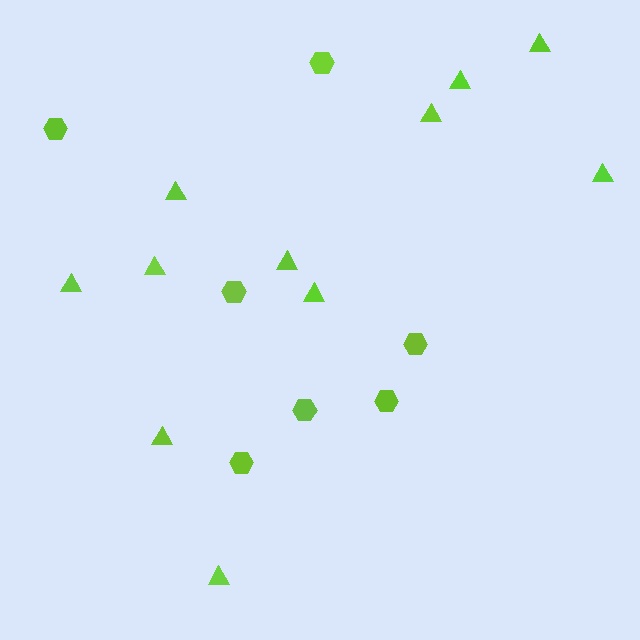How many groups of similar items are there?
There are 2 groups: one group of hexagons (7) and one group of triangles (11).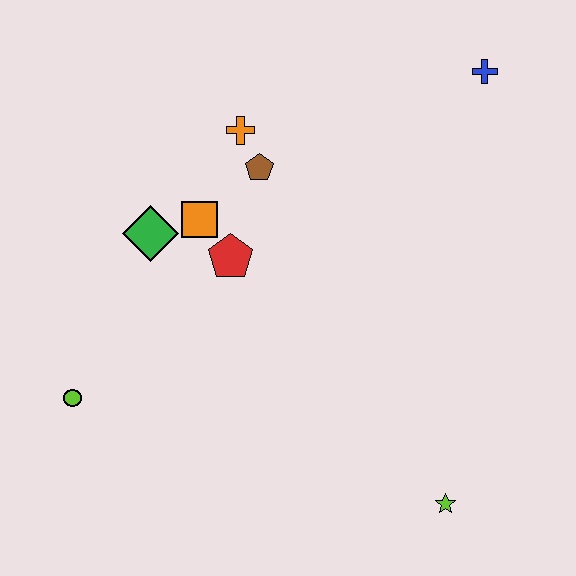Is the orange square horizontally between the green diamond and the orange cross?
Yes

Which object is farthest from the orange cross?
The lime star is farthest from the orange cross.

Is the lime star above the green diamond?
No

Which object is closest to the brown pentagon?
The orange cross is closest to the brown pentagon.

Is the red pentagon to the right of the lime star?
No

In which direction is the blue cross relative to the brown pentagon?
The blue cross is to the right of the brown pentagon.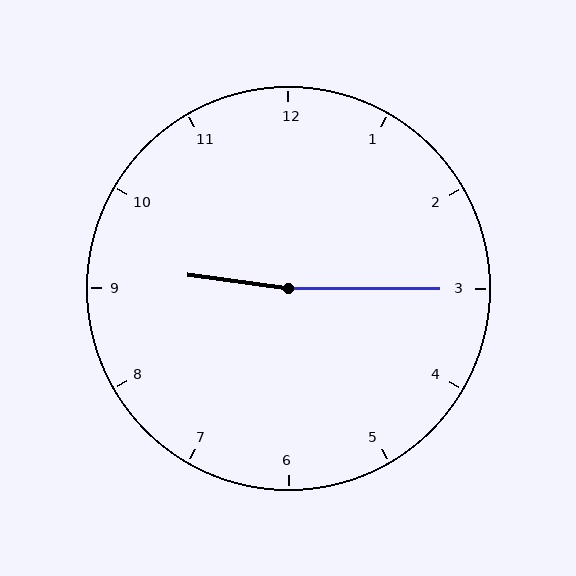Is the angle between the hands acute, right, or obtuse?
It is obtuse.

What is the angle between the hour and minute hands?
Approximately 172 degrees.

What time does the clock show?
9:15.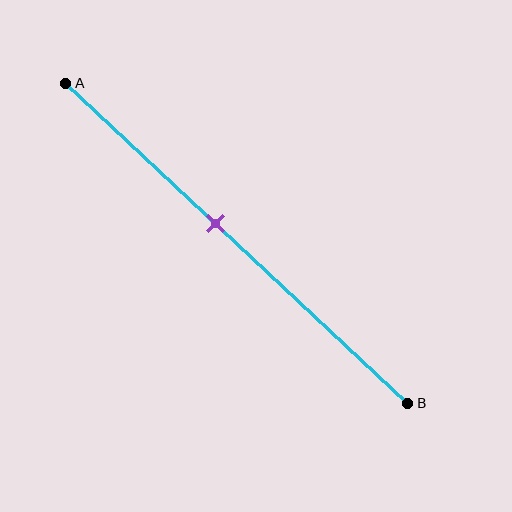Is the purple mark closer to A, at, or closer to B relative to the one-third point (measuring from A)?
The purple mark is closer to point B than the one-third point of segment AB.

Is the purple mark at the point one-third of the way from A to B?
No, the mark is at about 45% from A, not at the 33% one-third point.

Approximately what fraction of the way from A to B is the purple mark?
The purple mark is approximately 45% of the way from A to B.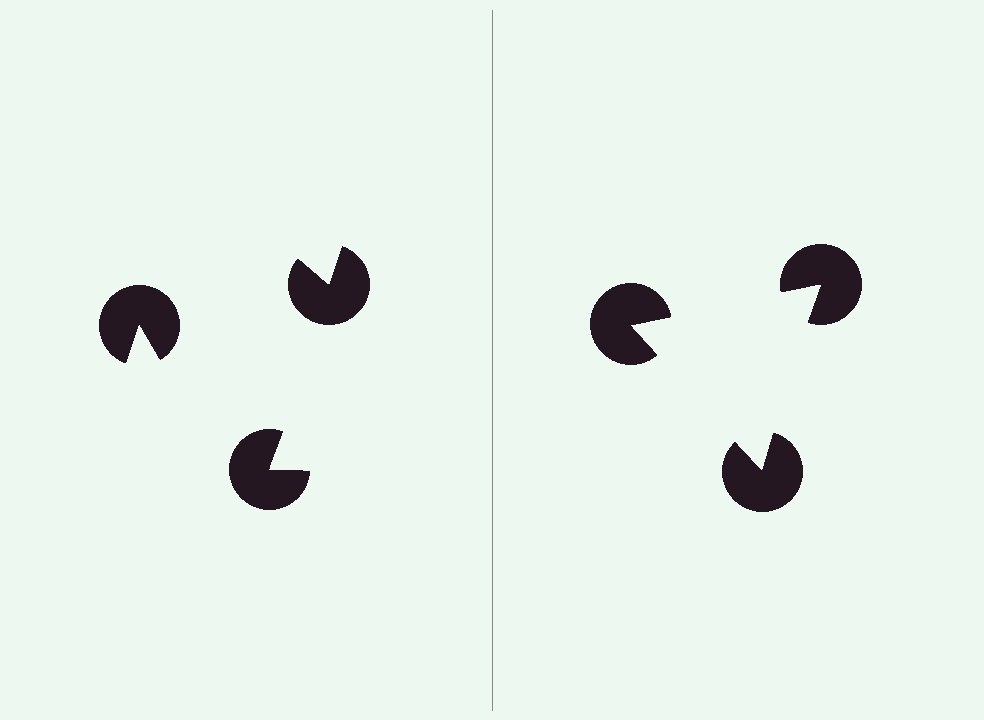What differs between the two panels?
The pac-man discs are positioned identically on both sides; only the wedge orientations differ. On the right they align to a triangle; on the left they are misaligned.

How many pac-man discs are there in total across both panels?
6 — 3 on each side.